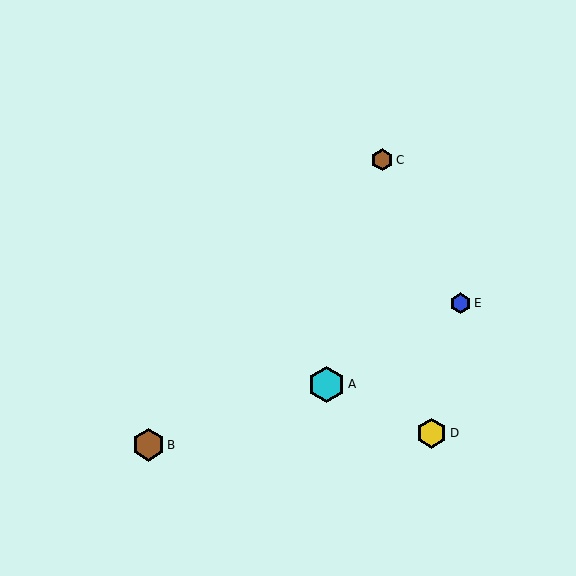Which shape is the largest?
The cyan hexagon (labeled A) is the largest.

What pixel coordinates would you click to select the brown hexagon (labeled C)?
Click at (382, 160) to select the brown hexagon C.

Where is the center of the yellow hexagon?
The center of the yellow hexagon is at (432, 433).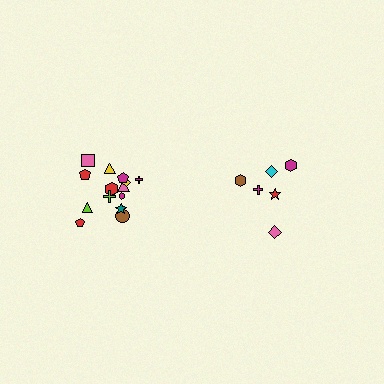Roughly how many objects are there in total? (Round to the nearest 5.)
Roughly 20 objects in total.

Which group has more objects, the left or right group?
The left group.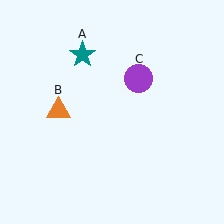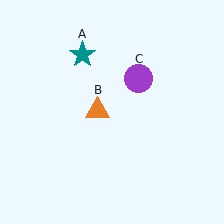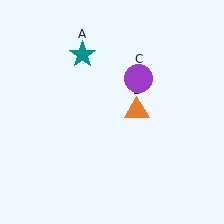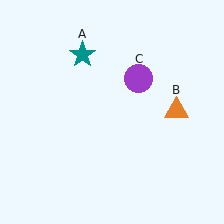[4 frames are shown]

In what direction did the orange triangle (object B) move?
The orange triangle (object B) moved right.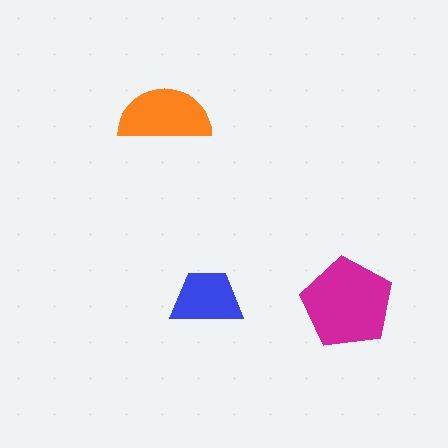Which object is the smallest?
The blue trapezoid.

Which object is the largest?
The magenta pentagon.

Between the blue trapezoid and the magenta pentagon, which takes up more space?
The magenta pentagon.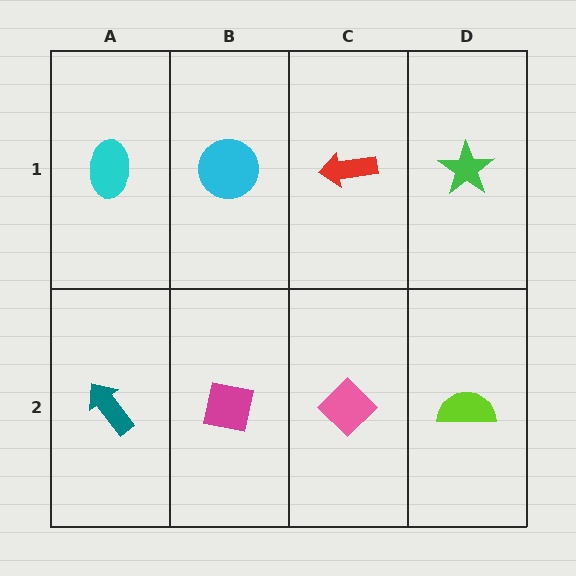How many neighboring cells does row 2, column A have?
2.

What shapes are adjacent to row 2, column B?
A cyan circle (row 1, column B), a teal arrow (row 2, column A), a pink diamond (row 2, column C).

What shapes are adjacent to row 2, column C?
A red arrow (row 1, column C), a magenta square (row 2, column B), a lime semicircle (row 2, column D).